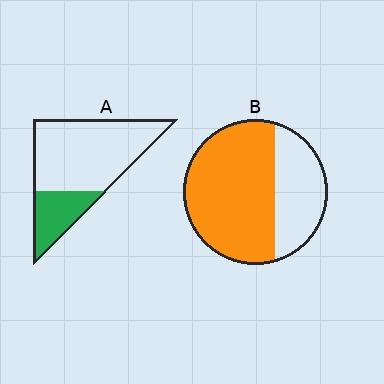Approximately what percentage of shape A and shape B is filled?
A is approximately 25% and B is approximately 65%.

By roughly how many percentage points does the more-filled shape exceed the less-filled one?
By roughly 40 percentage points (B over A).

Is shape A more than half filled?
No.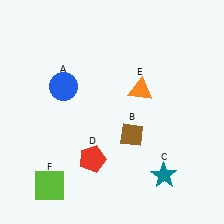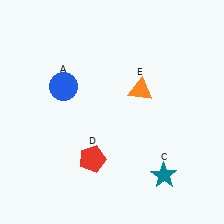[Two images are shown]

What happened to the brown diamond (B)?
The brown diamond (B) was removed in Image 2. It was in the bottom-right area of Image 1.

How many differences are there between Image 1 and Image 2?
There are 2 differences between the two images.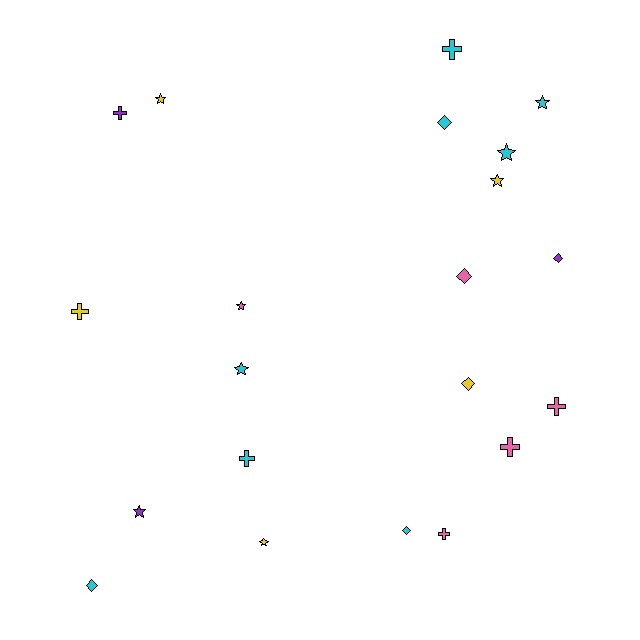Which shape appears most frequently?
Star, with 8 objects.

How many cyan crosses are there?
There are 2 cyan crosses.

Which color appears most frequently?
Cyan, with 8 objects.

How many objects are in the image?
There are 21 objects.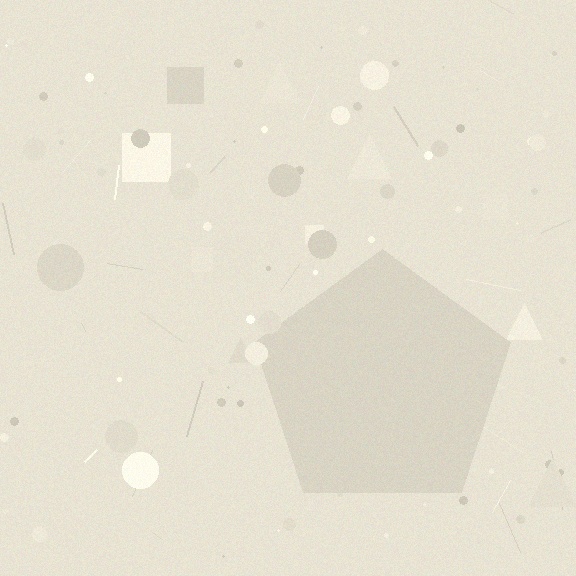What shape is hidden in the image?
A pentagon is hidden in the image.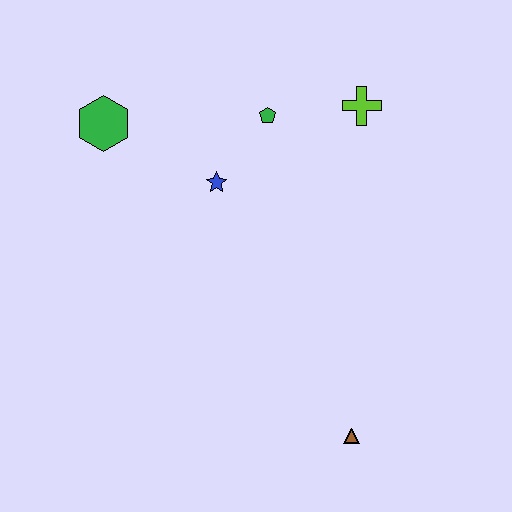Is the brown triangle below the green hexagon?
Yes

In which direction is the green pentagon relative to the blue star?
The green pentagon is above the blue star.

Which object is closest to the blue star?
The green pentagon is closest to the blue star.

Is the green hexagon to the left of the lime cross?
Yes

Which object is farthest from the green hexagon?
The brown triangle is farthest from the green hexagon.